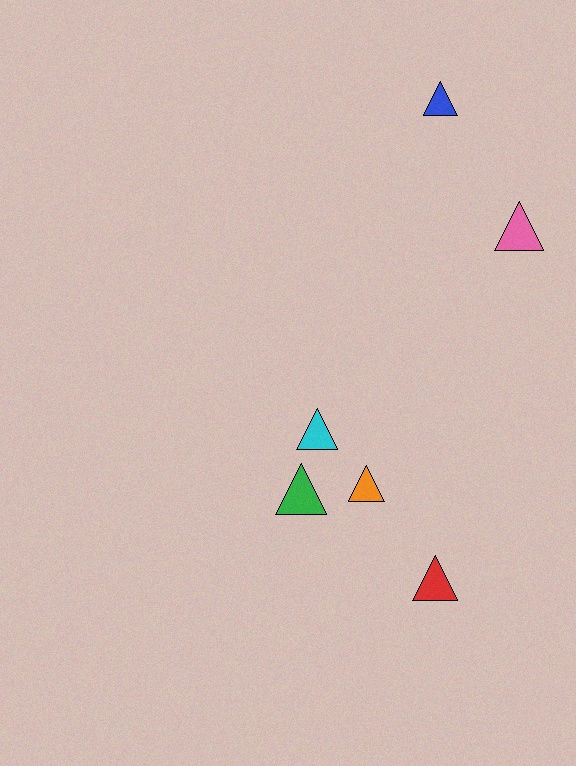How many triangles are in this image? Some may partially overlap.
There are 6 triangles.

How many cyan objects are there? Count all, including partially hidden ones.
There is 1 cyan object.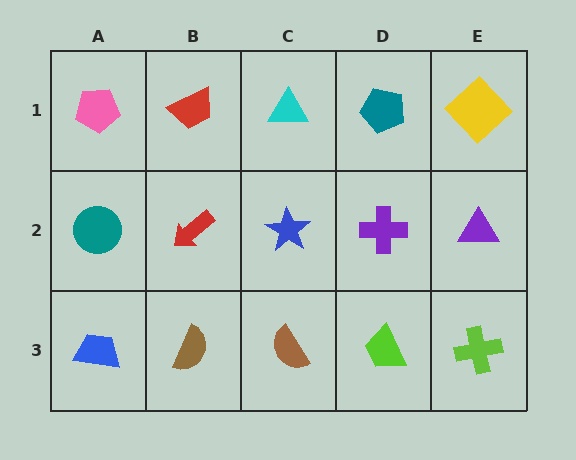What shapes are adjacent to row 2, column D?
A teal pentagon (row 1, column D), a lime trapezoid (row 3, column D), a blue star (row 2, column C), a purple triangle (row 2, column E).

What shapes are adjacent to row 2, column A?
A pink pentagon (row 1, column A), a blue trapezoid (row 3, column A), a red arrow (row 2, column B).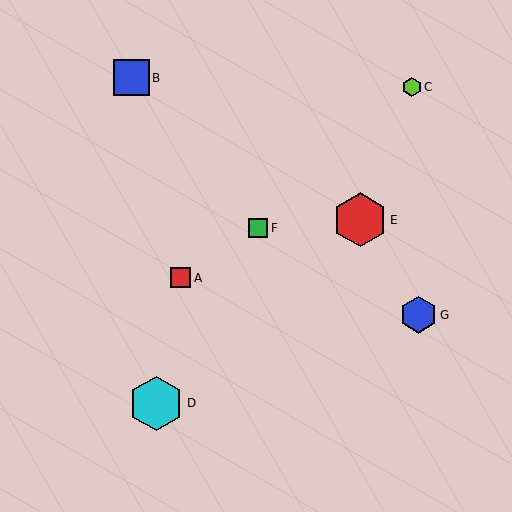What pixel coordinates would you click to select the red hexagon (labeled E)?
Click at (360, 220) to select the red hexagon E.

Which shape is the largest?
The cyan hexagon (labeled D) is the largest.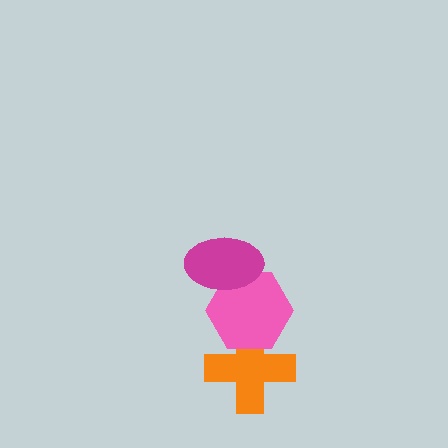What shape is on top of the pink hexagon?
The magenta ellipse is on top of the pink hexagon.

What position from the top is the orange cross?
The orange cross is 3rd from the top.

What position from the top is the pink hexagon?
The pink hexagon is 2nd from the top.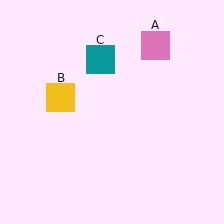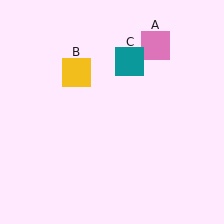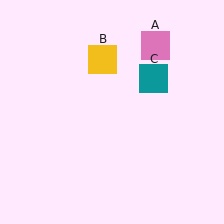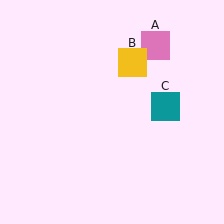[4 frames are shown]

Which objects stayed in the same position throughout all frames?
Pink square (object A) remained stationary.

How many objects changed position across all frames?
2 objects changed position: yellow square (object B), teal square (object C).